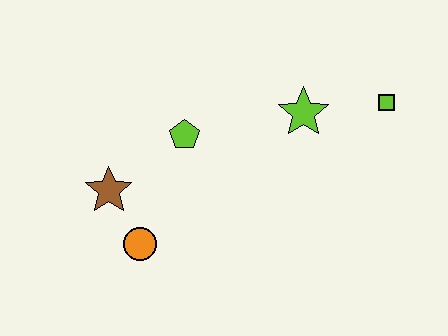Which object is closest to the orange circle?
The brown star is closest to the orange circle.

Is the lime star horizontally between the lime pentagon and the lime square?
Yes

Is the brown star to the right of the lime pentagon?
No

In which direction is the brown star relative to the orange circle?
The brown star is above the orange circle.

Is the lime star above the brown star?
Yes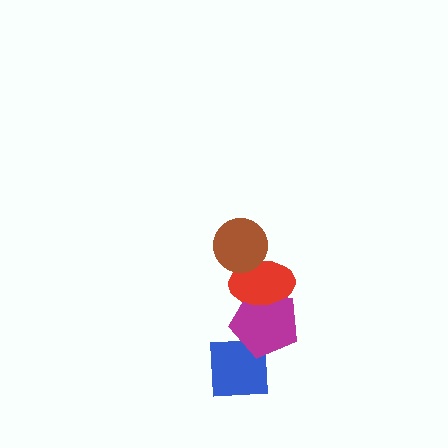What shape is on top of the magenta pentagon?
The red ellipse is on top of the magenta pentagon.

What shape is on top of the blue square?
The magenta pentagon is on top of the blue square.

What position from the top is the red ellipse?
The red ellipse is 2nd from the top.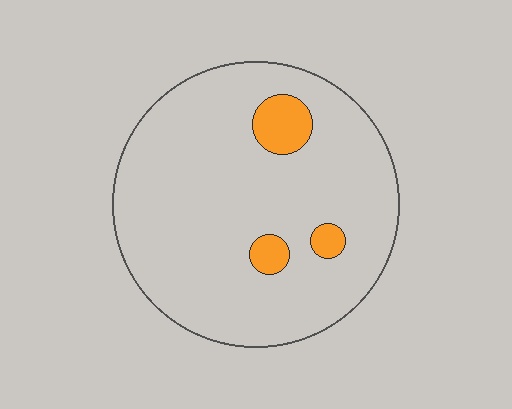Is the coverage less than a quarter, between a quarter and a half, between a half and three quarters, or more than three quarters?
Less than a quarter.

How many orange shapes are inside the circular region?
3.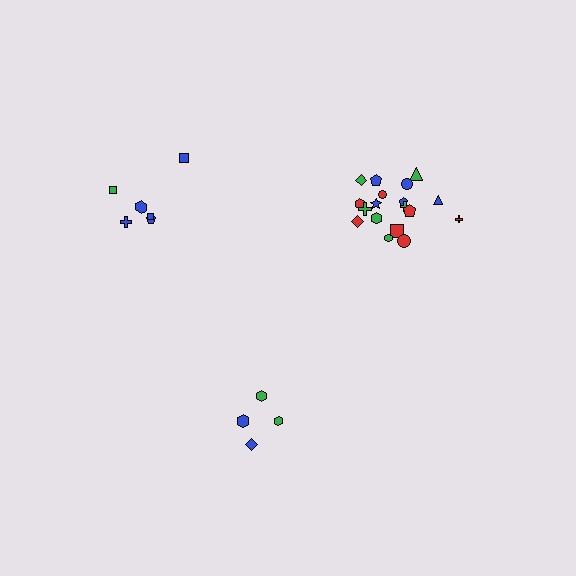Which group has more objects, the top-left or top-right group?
The top-right group.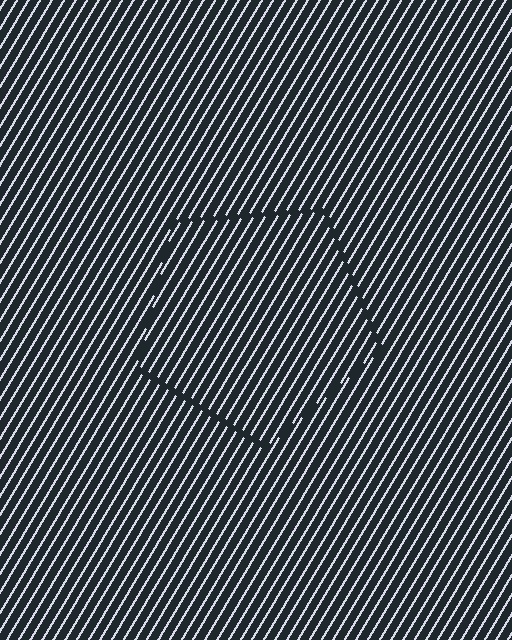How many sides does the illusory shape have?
5 sides — the line-ends trace a pentagon.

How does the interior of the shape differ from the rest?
The interior of the shape contains the same grating, shifted by half a period — the contour is defined by the phase discontinuity where line-ends from the inner and outer gratings abut.